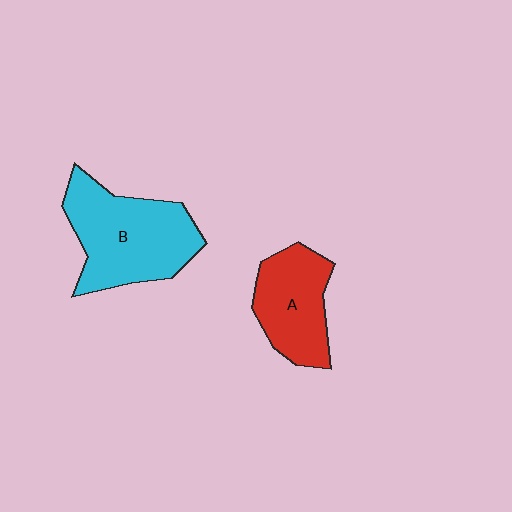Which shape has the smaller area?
Shape A (red).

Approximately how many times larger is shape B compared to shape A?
Approximately 1.5 times.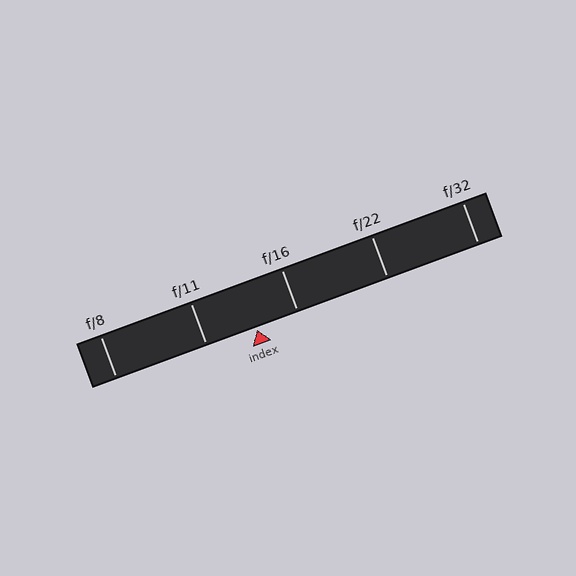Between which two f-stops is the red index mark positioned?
The index mark is between f/11 and f/16.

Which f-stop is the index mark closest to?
The index mark is closest to f/16.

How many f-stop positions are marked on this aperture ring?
There are 5 f-stop positions marked.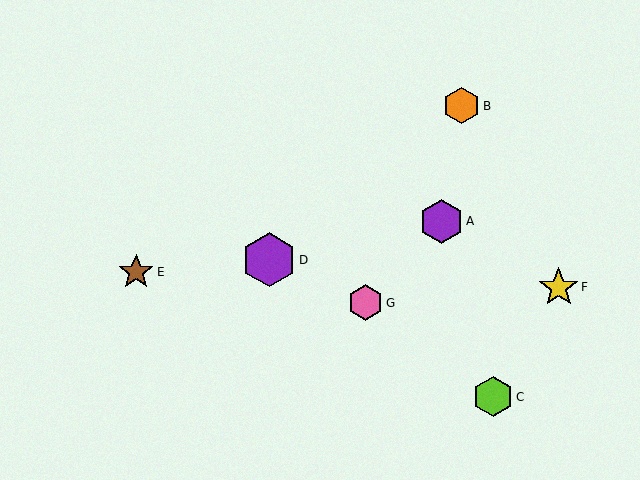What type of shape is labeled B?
Shape B is an orange hexagon.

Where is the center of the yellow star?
The center of the yellow star is at (559, 287).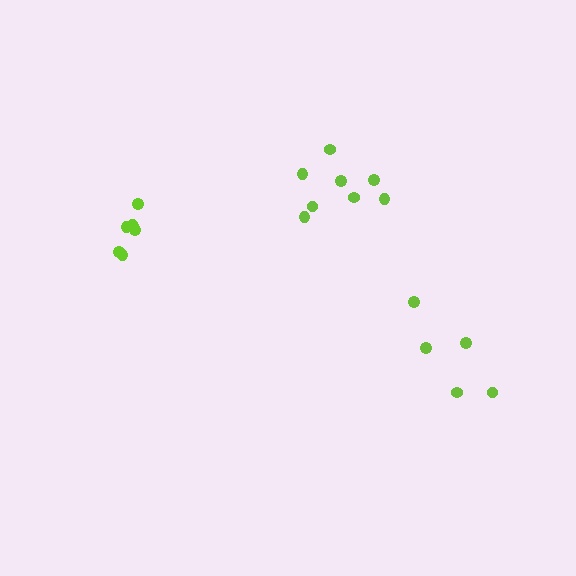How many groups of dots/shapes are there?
There are 3 groups.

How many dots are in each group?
Group 1: 7 dots, Group 2: 5 dots, Group 3: 8 dots (20 total).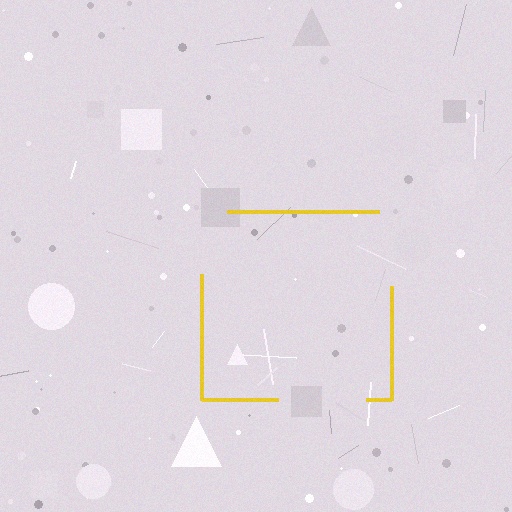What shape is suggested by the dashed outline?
The dashed outline suggests a square.